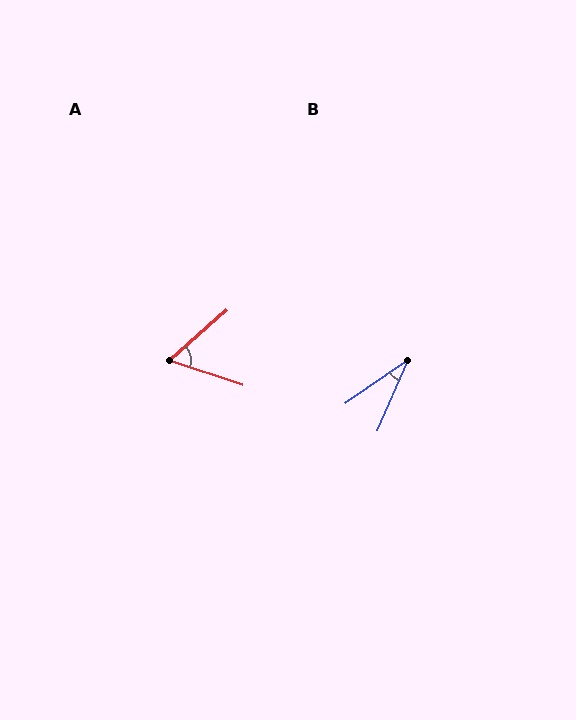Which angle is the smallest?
B, at approximately 32 degrees.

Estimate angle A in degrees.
Approximately 59 degrees.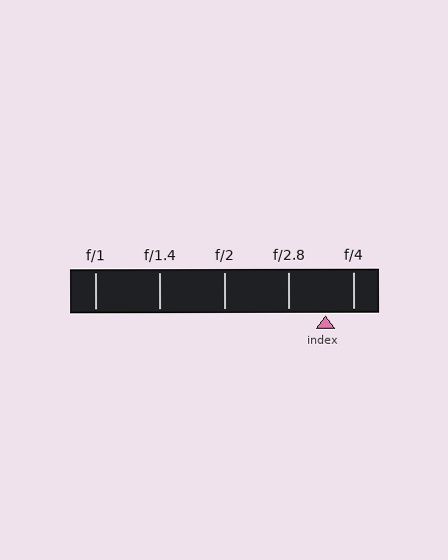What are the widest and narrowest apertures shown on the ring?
The widest aperture shown is f/1 and the narrowest is f/4.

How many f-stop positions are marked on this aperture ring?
There are 5 f-stop positions marked.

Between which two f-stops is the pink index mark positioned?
The index mark is between f/2.8 and f/4.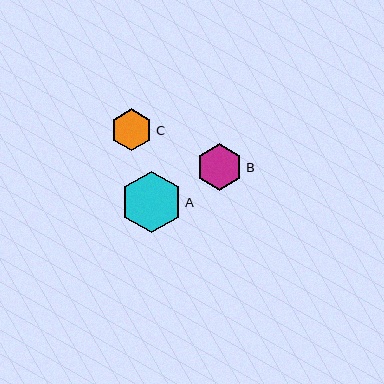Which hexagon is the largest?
Hexagon A is the largest with a size of approximately 62 pixels.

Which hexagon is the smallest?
Hexagon C is the smallest with a size of approximately 42 pixels.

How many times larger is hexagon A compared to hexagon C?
Hexagon A is approximately 1.5 times the size of hexagon C.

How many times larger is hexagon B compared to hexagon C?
Hexagon B is approximately 1.1 times the size of hexagon C.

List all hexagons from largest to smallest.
From largest to smallest: A, B, C.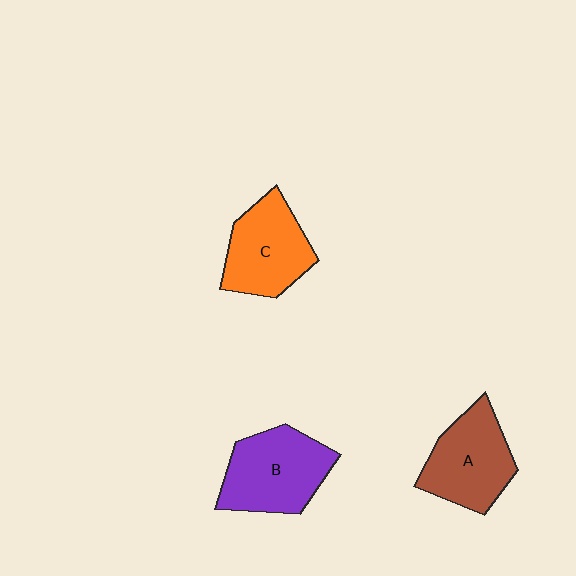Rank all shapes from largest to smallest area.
From largest to smallest: B (purple), A (brown), C (orange).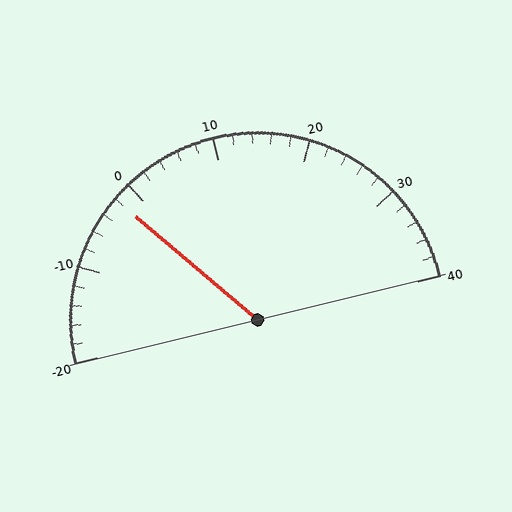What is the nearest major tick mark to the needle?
The nearest major tick mark is 0.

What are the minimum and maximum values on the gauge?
The gauge ranges from -20 to 40.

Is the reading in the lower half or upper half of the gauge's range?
The reading is in the lower half of the range (-20 to 40).